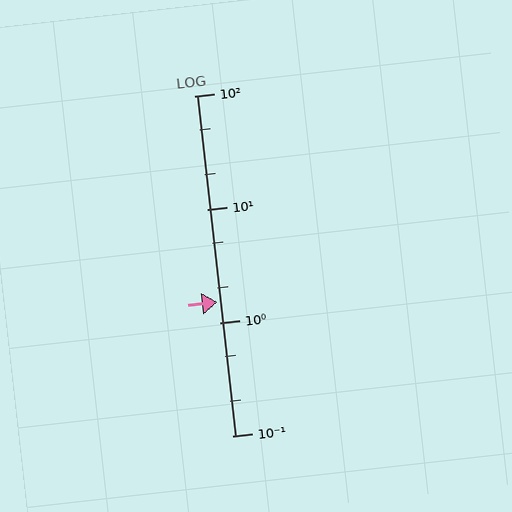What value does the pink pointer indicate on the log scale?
The pointer indicates approximately 1.5.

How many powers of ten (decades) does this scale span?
The scale spans 3 decades, from 0.1 to 100.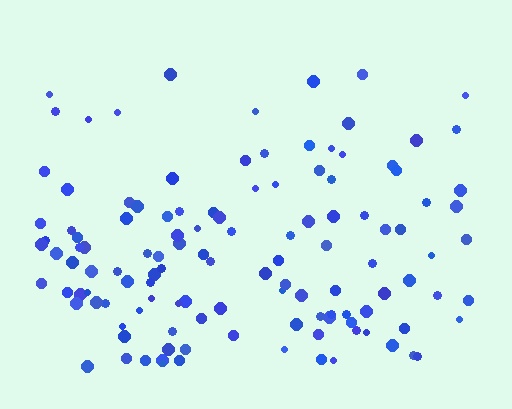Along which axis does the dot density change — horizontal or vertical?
Vertical.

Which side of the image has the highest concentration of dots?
The bottom.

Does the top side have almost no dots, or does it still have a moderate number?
Still a moderate number, just noticeably fewer than the bottom.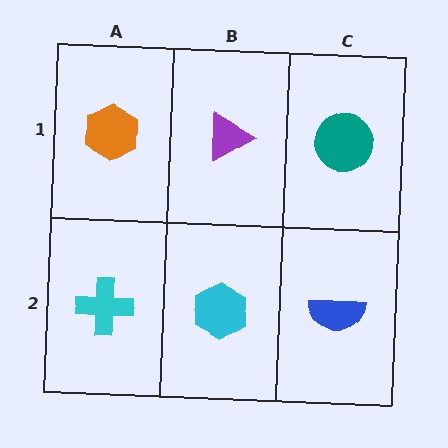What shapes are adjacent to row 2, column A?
An orange hexagon (row 1, column A), a cyan hexagon (row 2, column B).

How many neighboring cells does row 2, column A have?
2.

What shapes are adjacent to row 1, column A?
A cyan cross (row 2, column A), a purple triangle (row 1, column B).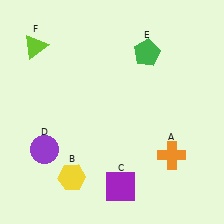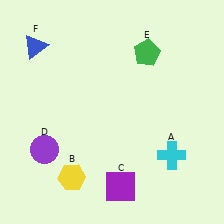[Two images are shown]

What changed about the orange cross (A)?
In Image 1, A is orange. In Image 2, it changed to cyan.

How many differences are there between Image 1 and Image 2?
There are 2 differences between the two images.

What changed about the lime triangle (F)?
In Image 1, F is lime. In Image 2, it changed to blue.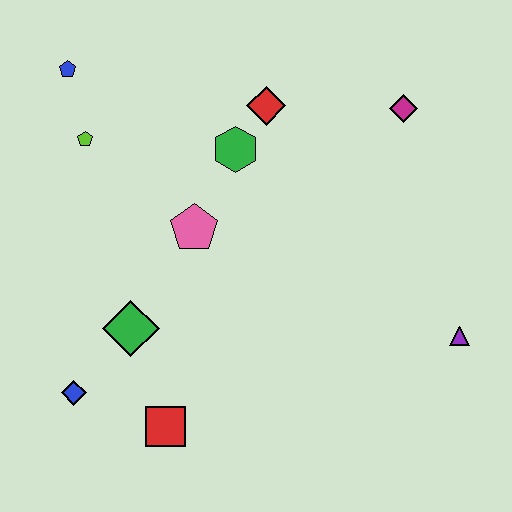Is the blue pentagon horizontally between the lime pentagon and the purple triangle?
No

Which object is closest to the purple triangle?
The magenta diamond is closest to the purple triangle.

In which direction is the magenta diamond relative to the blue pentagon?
The magenta diamond is to the right of the blue pentagon.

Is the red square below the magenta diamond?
Yes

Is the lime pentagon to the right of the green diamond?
No